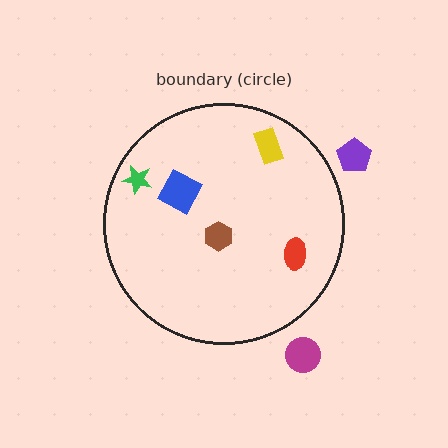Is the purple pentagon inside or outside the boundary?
Outside.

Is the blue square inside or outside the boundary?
Inside.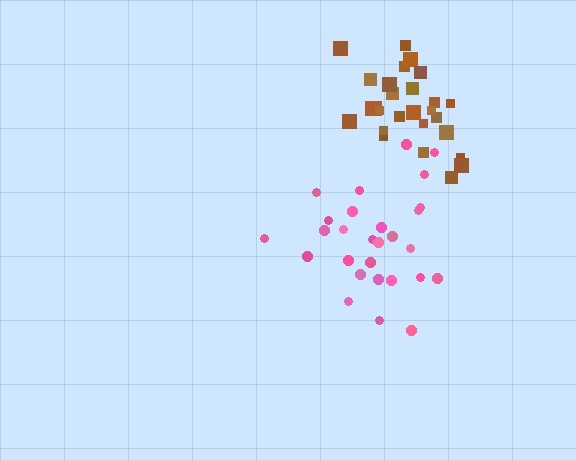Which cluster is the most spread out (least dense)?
Pink.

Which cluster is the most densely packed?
Brown.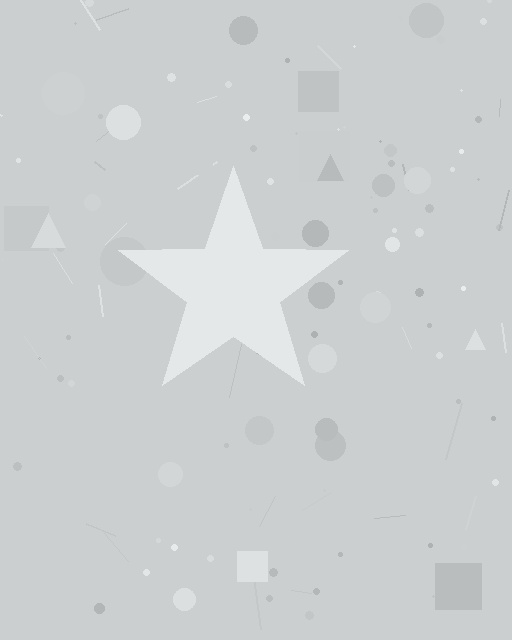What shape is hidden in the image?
A star is hidden in the image.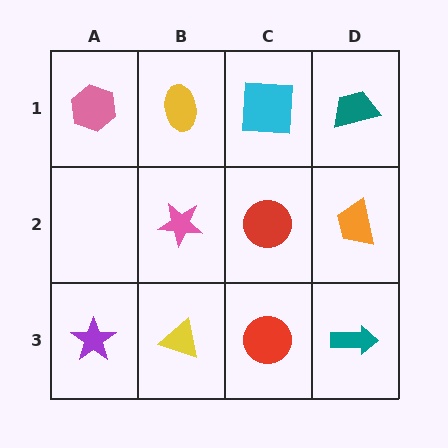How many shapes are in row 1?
4 shapes.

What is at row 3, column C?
A red circle.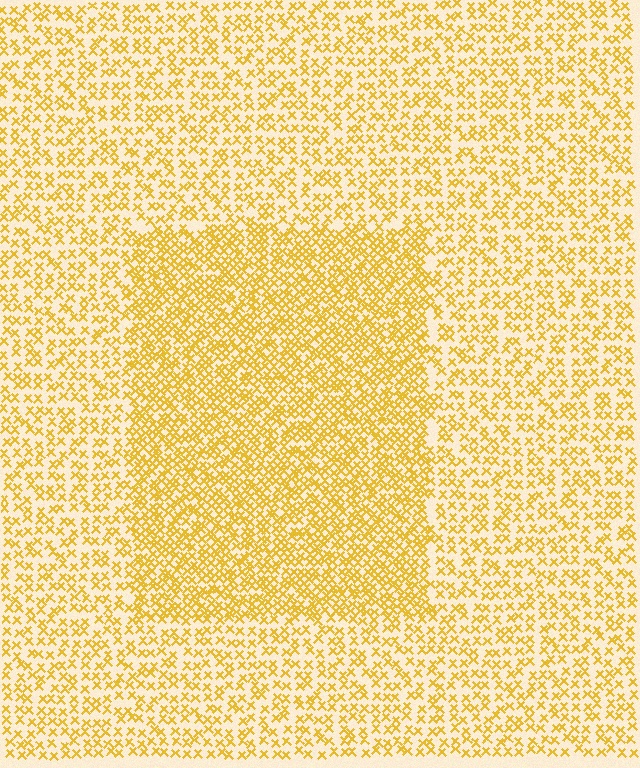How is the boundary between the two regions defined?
The boundary is defined by a change in element density (approximately 1.8x ratio). All elements are the same color, size, and shape.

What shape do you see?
I see a rectangle.